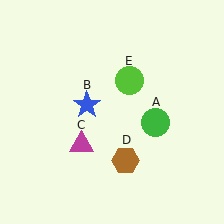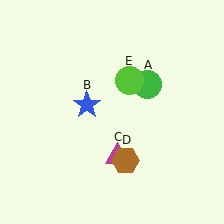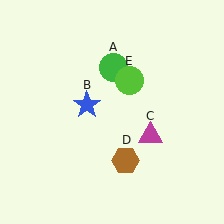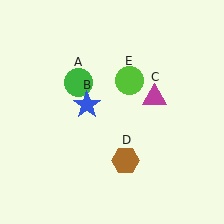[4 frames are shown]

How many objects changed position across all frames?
2 objects changed position: green circle (object A), magenta triangle (object C).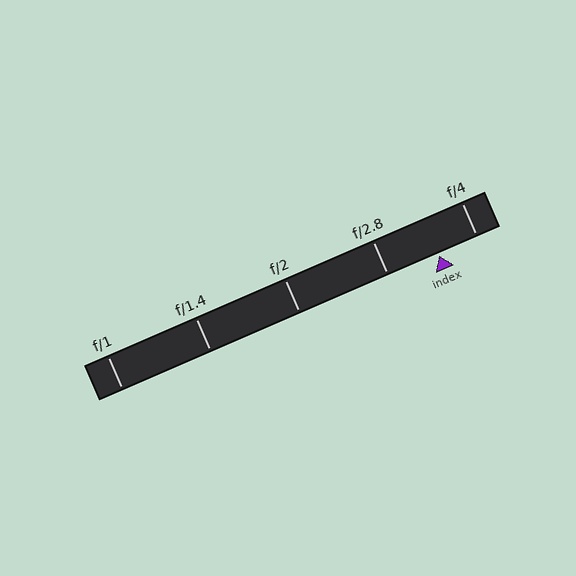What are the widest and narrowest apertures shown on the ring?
The widest aperture shown is f/1 and the narrowest is f/4.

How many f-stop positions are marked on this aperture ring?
There are 5 f-stop positions marked.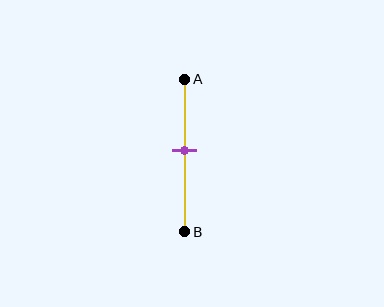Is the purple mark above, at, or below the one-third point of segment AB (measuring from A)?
The purple mark is below the one-third point of segment AB.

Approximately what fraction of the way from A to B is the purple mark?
The purple mark is approximately 45% of the way from A to B.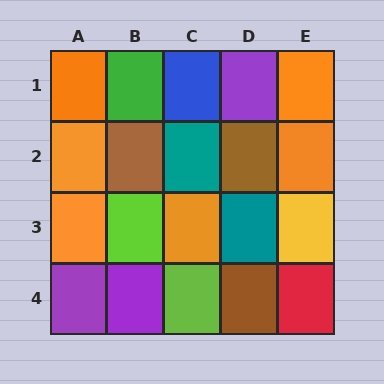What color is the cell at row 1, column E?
Orange.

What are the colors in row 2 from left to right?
Orange, brown, teal, brown, orange.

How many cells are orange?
6 cells are orange.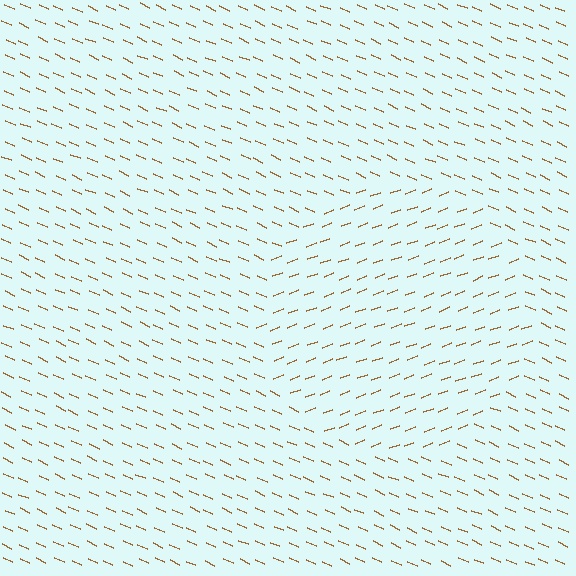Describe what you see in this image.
The image is filled with small brown line segments. A circle region in the image has lines oriented differently from the surrounding lines, creating a visible texture boundary.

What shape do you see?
I see a circle.